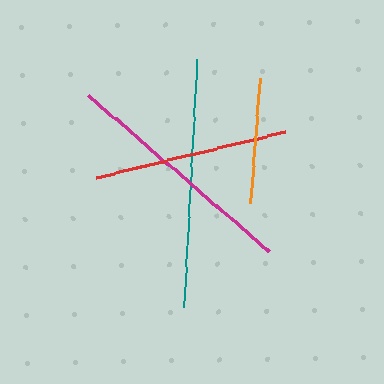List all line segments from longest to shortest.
From longest to shortest: teal, magenta, red, orange.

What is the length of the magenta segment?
The magenta segment is approximately 239 pixels long.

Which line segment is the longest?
The teal line is the longest at approximately 249 pixels.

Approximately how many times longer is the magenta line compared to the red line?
The magenta line is approximately 1.2 times the length of the red line.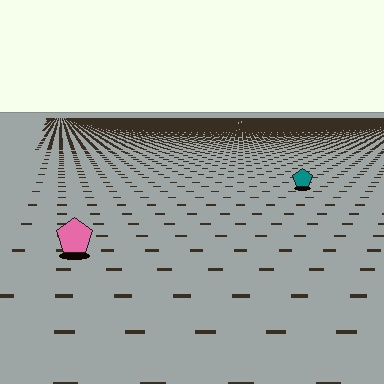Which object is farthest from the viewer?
The teal pentagon is farthest from the viewer. It appears smaller and the ground texture around it is denser.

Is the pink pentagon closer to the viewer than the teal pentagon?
Yes. The pink pentagon is closer — you can tell from the texture gradient: the ground texture is coarser near it.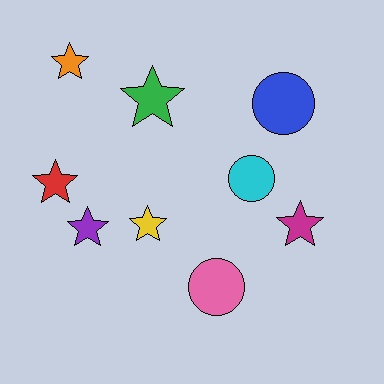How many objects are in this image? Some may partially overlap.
There are 9 objects.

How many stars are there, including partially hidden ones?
There are 6 stars.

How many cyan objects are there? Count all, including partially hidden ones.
There is 1 cyan object.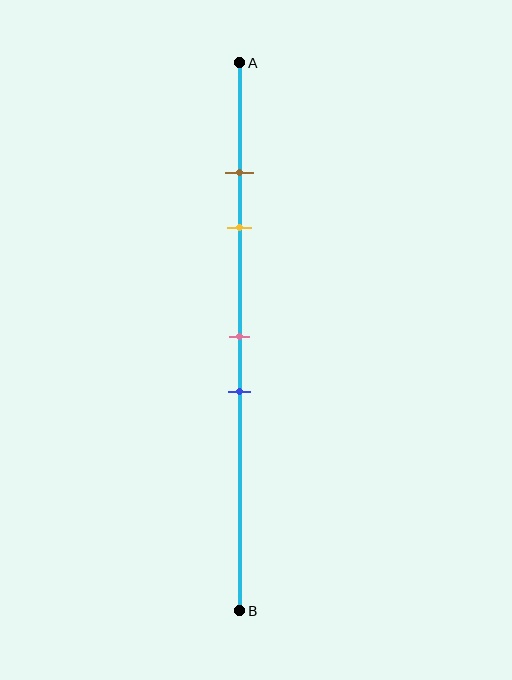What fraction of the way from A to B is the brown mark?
The brown mark is approximately 20% (0.2) of the way from A to B.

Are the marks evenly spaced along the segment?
No, the marks are not evenly spaced.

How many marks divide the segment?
There are 4 marks dividing the segment.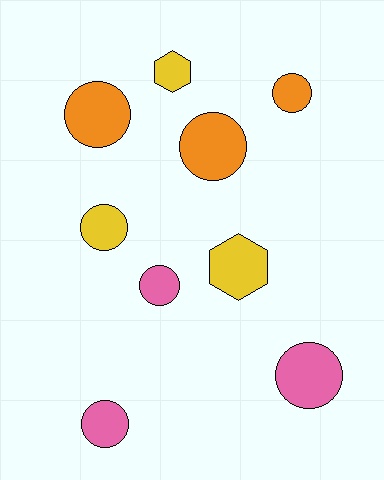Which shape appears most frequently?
Circle, with 7 objects.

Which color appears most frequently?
Orange, with 3 objects.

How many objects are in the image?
There are 9 objects.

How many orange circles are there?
There are 3 orange circles.